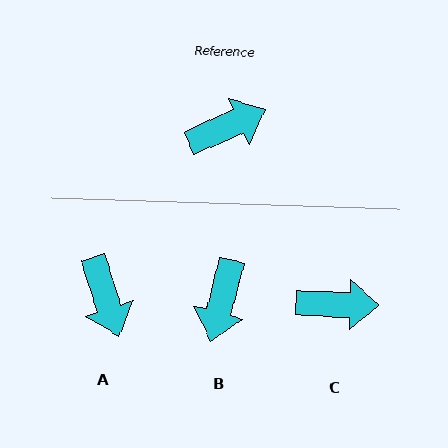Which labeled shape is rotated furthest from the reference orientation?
B, about 128 degrees away.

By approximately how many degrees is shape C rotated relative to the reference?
Approximately 26 degrees clockwise.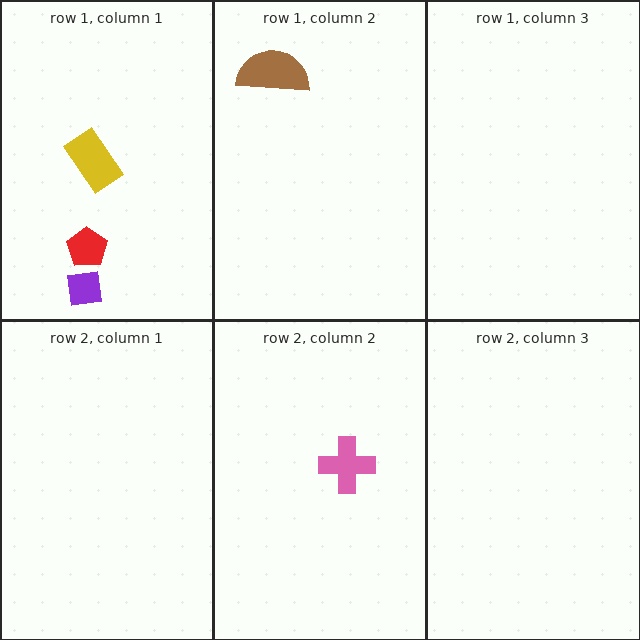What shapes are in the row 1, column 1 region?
The purple square, the yellow rectangle, the red pentagon.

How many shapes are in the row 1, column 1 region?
3.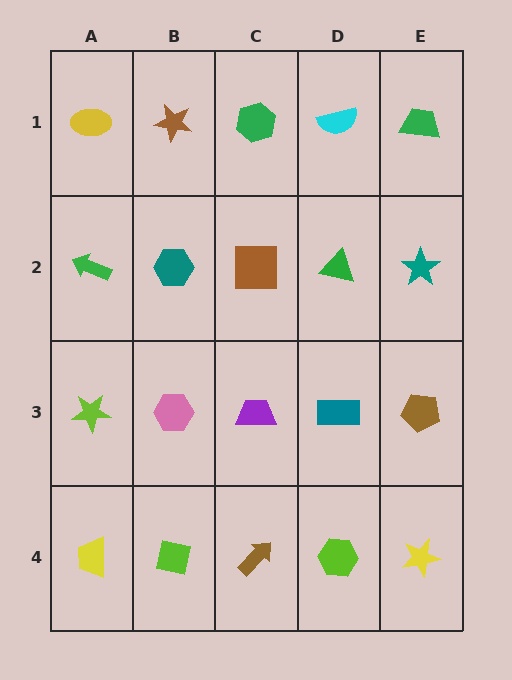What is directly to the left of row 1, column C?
A brown star.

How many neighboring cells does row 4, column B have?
3.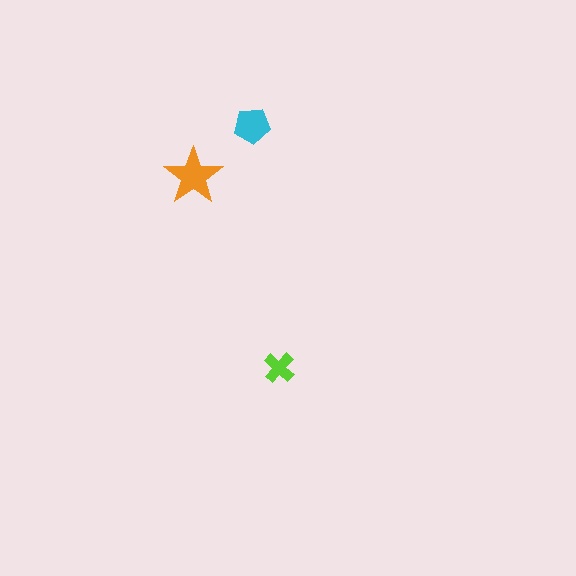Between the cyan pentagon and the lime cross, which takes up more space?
The cyan pentagon.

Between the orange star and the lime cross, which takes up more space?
The orange star.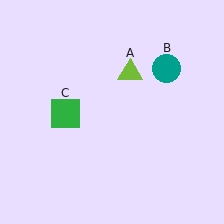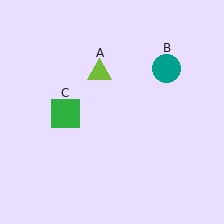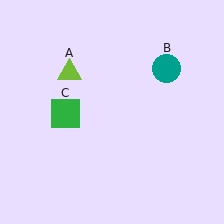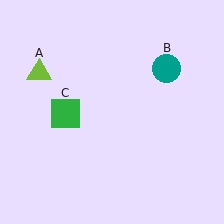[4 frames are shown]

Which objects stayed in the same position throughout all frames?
Teal circle (object B) and green square (object C) remained stationary.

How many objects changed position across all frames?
1 object changed position: lime triangle (object A).